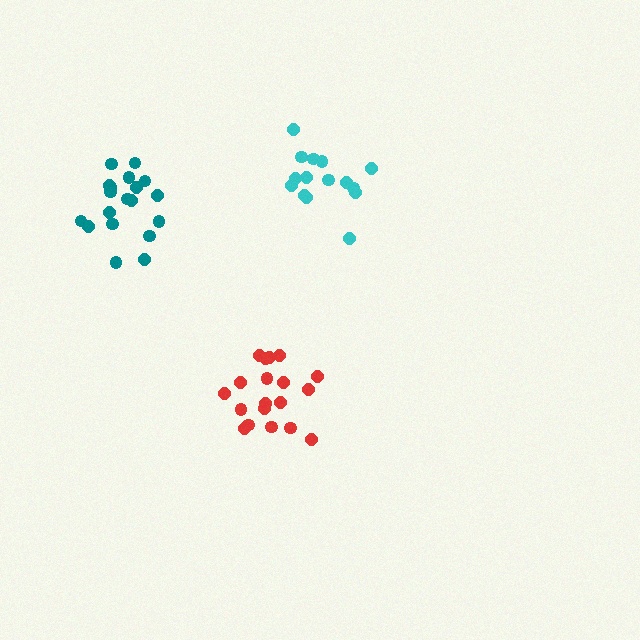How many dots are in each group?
Group 1: 19 dots, Group 2: 19 dots, Group 3: 15 dots (53 total).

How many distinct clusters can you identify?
There are 3 distinct clusters.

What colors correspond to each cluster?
The clusters are colored: red, teal, cyan.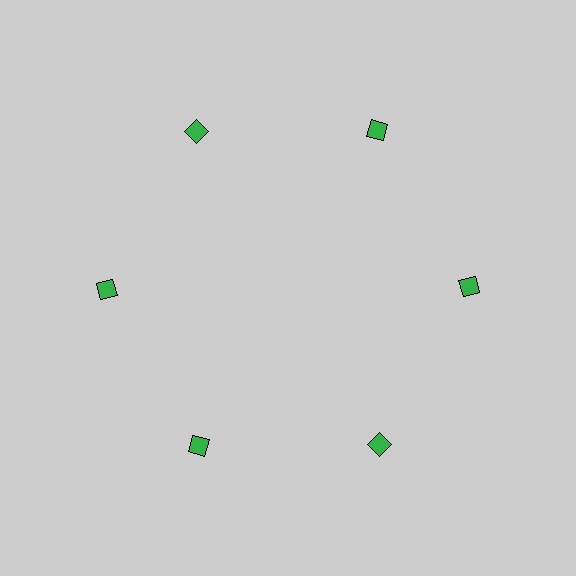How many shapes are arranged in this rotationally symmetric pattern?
There are 6 shapes, arranged in 6 groups of 1.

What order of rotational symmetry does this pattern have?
This pattern has 6-fold rotational symmetry.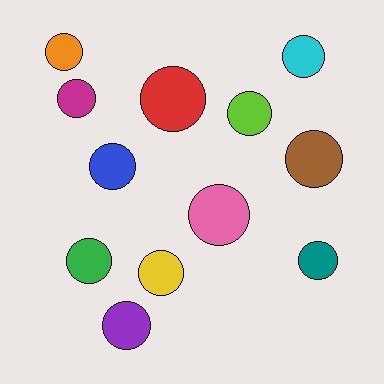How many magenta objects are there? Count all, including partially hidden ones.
There is 1 magenta object.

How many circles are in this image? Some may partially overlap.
There are 12 circles.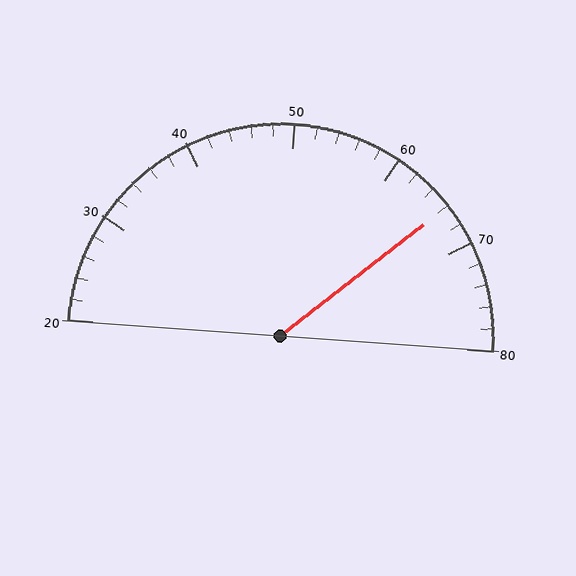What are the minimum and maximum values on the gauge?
The gauge ranges from 20 to 80.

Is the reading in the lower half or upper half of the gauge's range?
The reading is in the upper half of the range (20 to 80).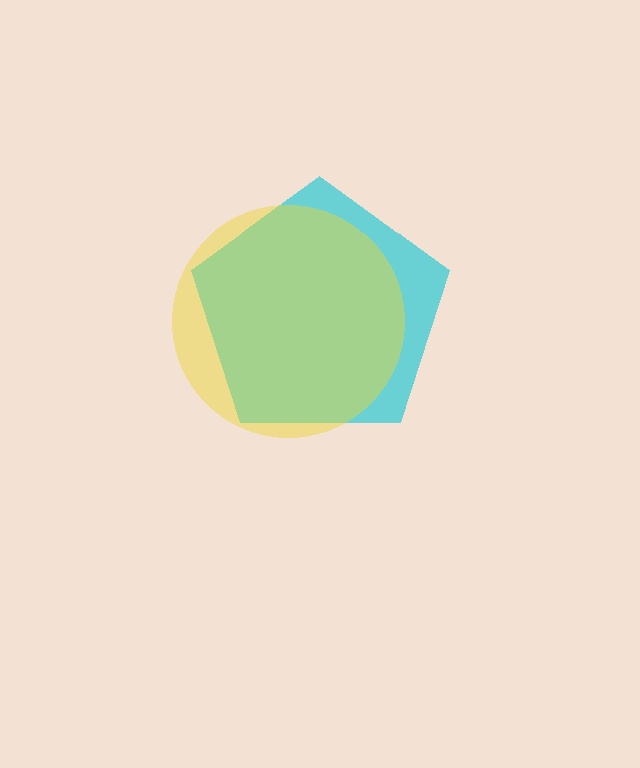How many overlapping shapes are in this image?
There are 2 overlapping shapes in the image.